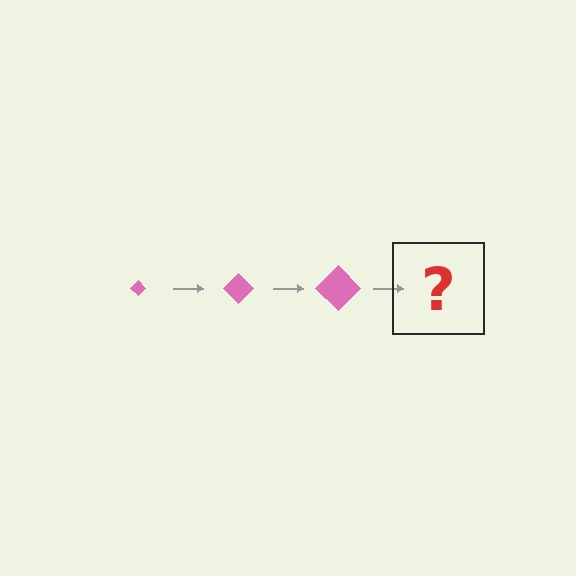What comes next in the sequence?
The next element should be a pink diamond, larger than the previous one.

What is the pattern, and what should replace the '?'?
The pattern is that the diamond gets progressively larger each step. The '?' should be a pink diamond, larger than the previous one.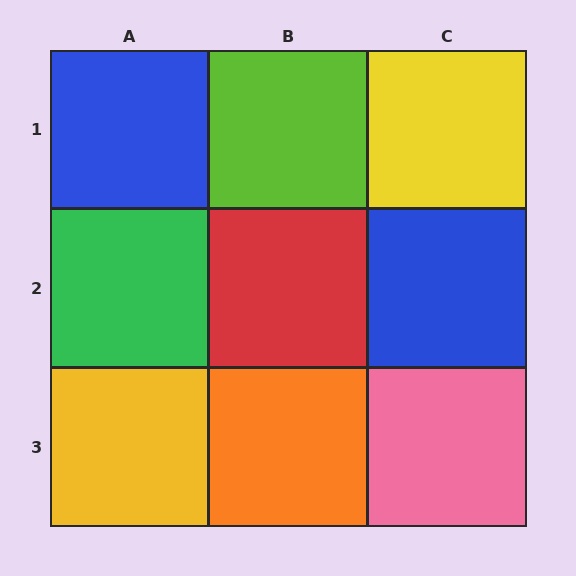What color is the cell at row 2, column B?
Red.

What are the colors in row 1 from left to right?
Blue, lime, yellow.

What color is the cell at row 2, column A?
Green.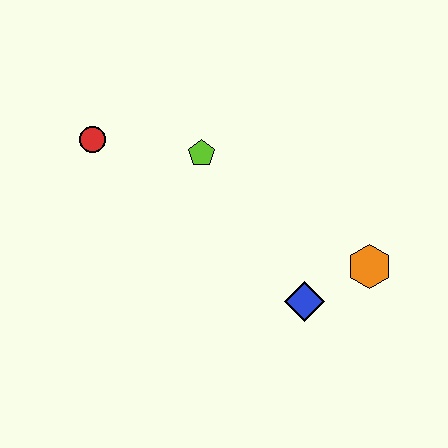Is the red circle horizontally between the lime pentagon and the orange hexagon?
No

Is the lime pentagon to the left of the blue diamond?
Yes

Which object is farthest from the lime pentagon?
The orange hexagon is farthest from the lime pentagon.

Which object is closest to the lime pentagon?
The red circle is closest to the lime pentagon.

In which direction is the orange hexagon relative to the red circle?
The orange hexagon is to the right of the red circle.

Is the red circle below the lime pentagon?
No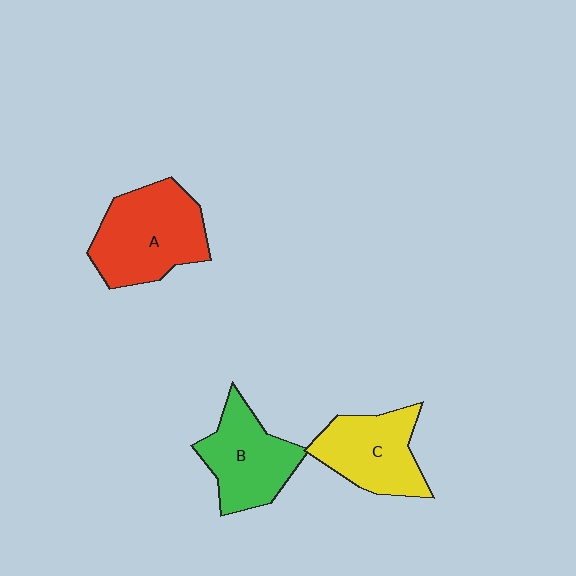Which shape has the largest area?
Shape A (red).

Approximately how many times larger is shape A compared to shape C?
Approximately 1.3 times.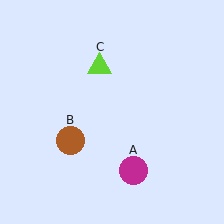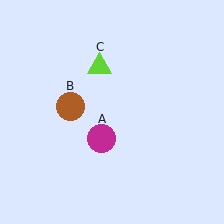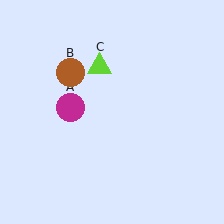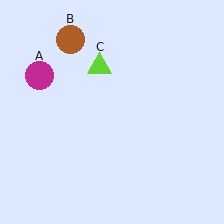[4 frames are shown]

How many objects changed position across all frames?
2 objects changed position: magenta circle (object A), brown circle (object B).